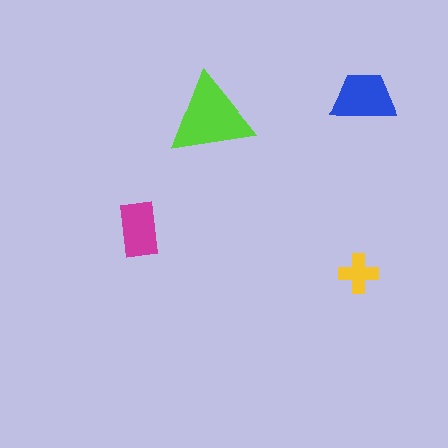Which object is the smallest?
The yellow cross.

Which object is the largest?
The lime triangle.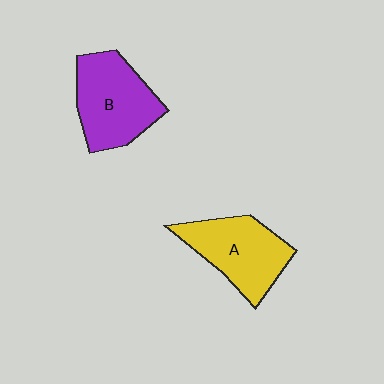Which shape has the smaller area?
Shape A (yellow).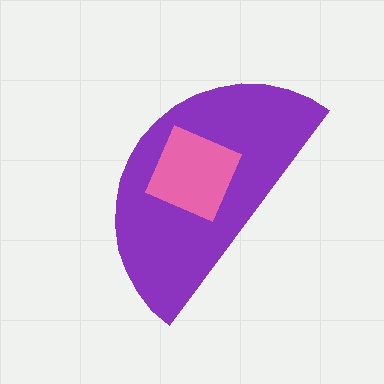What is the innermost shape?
The pink square.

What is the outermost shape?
The purple semicircle.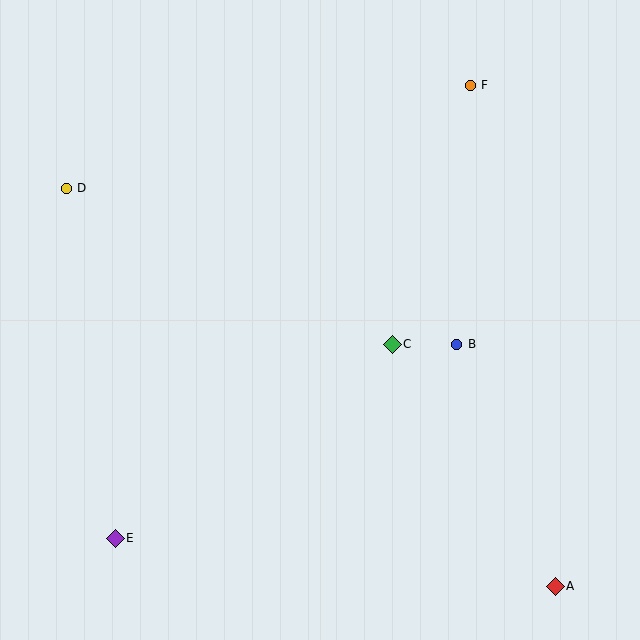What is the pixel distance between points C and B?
The distance between C and B is 64 pixels.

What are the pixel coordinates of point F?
Point F is at (470, 85).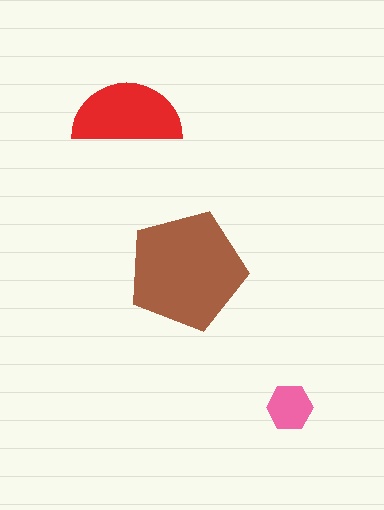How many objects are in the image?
There are 3 objects in the image.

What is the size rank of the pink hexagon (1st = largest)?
3rd.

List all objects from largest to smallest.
The brown pentagon, the red semicircle, the pink hexagon.